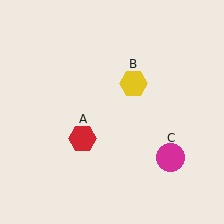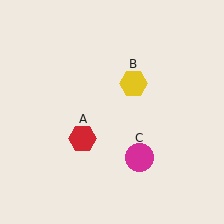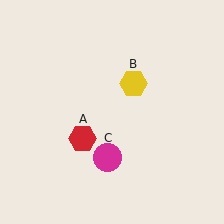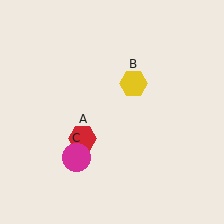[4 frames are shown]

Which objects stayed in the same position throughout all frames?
Red hexagon (object A) and yellow hexagon (object B) remained stationary.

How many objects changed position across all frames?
1 object changed position: magenta circle (object C).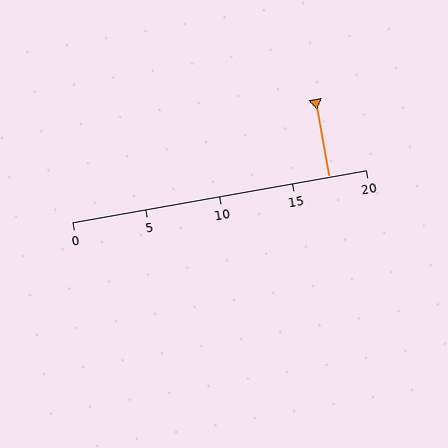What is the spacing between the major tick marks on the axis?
The major ticks are spaced 5 apart.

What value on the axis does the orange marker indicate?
The marker indicates approximately 17.5.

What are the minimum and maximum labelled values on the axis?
The axis runs from 0 to 20.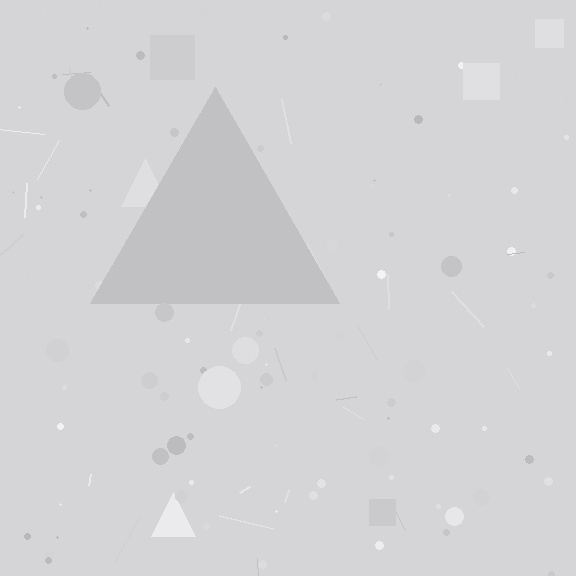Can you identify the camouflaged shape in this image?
The camouflaged shape is a triangle.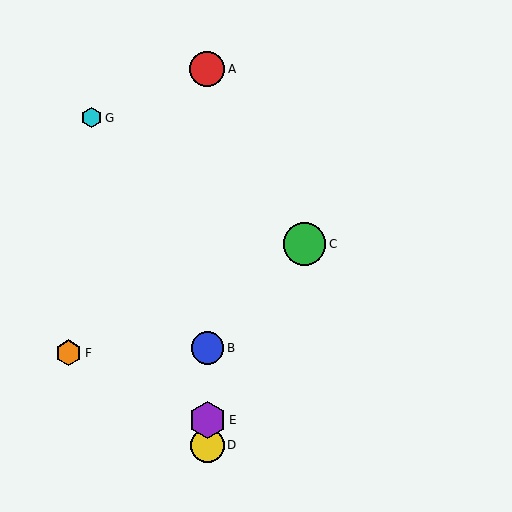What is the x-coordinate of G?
Object G is at x≈92.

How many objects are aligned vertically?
4 objects (A, B, D, E) are aligned vertically.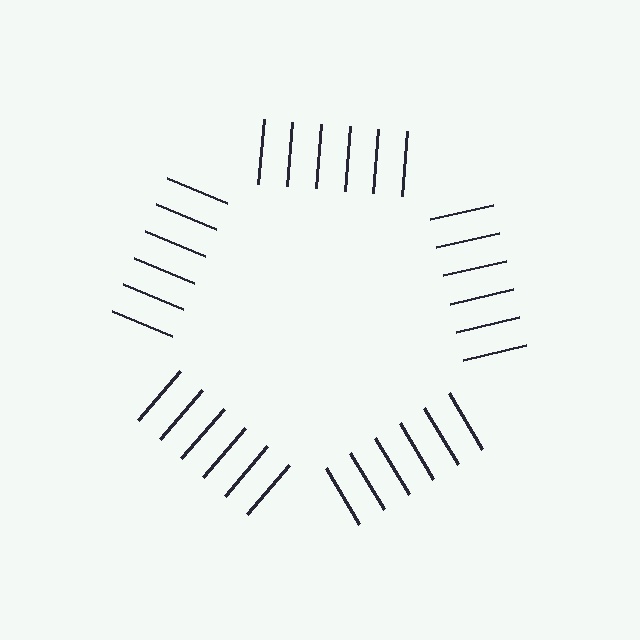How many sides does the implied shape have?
5 sides — the line-ends trace a pentagon.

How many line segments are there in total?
30 — 6 along each of the 5 edges.